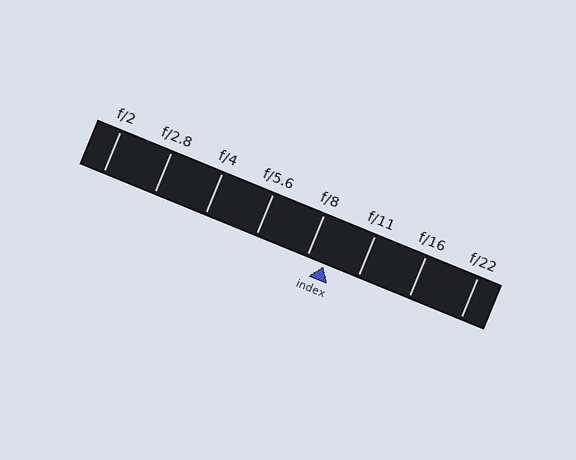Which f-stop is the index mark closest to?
The index mark is closest to f/8.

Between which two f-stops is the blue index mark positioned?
The index mark is between f/8 and f/11.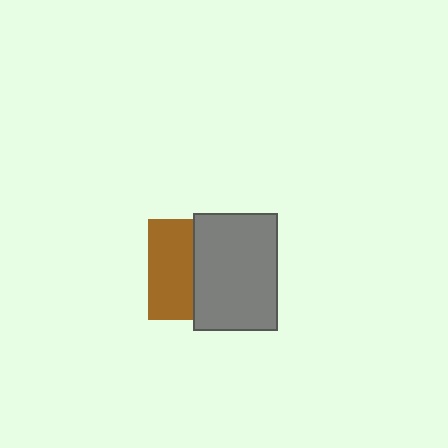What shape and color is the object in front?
The object in front is a gray rectangle.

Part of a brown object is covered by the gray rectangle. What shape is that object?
It is a square.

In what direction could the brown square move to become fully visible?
The brown square could move left. That would shift it out from behind the gray rectangle entirely.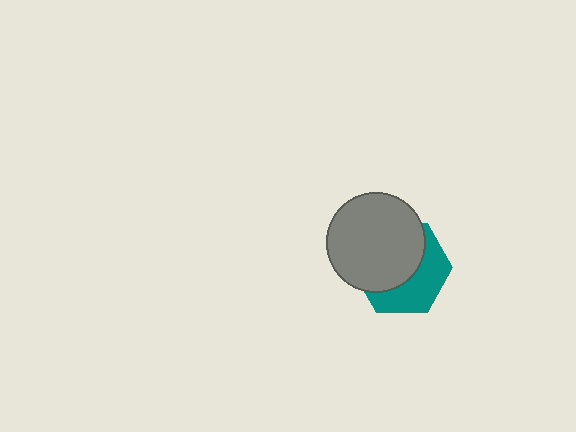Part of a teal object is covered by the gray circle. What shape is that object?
It is a hexagon.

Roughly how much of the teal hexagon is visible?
A small part of it is visible (roughly 43%).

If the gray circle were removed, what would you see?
You would see the complete teal hexagon.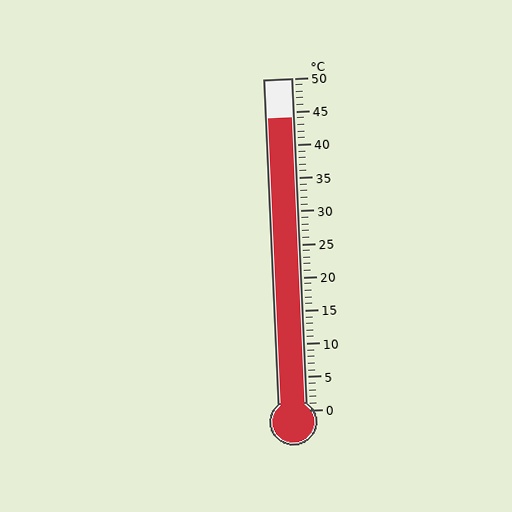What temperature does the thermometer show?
The thermometer shows approximately 44°C.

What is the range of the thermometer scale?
The thermometer scale ranges from 0°C to 50°C.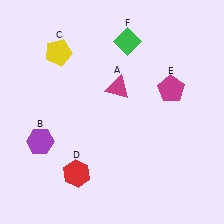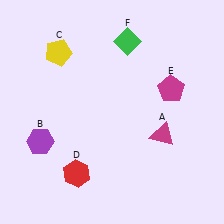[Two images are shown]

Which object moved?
The magenta triangle (A) moved down.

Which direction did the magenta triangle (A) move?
The magenta triangle (A) moved down.